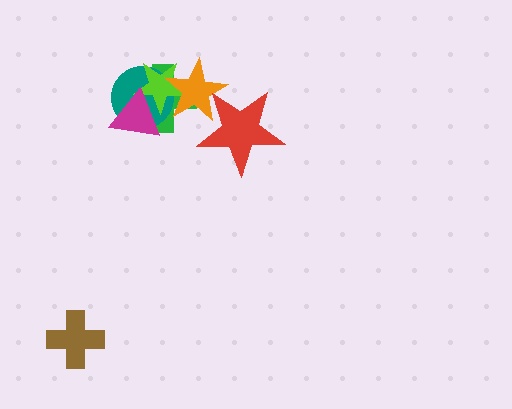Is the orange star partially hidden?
Yes, it is partially covered by another shape.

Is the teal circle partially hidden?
Yes, it is partially covered by another shape.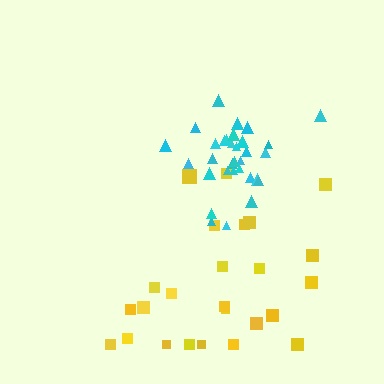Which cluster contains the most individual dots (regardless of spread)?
Cyan (33).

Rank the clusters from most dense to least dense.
cyan, yellow.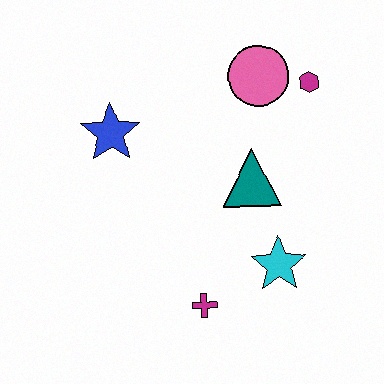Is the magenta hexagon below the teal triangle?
No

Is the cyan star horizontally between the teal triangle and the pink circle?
No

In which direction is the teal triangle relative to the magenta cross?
The teal triangle is above the magenta cross.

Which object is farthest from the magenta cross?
The magenta hexagon is farthest from the magenta cross.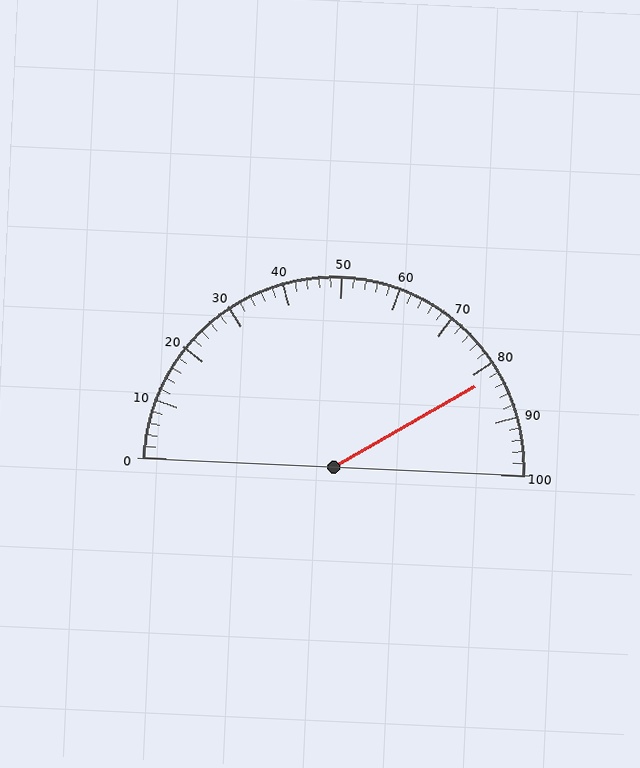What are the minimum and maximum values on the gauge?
The gauge ranges from 0 to 100.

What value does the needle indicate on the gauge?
The needle indicates approximately 82.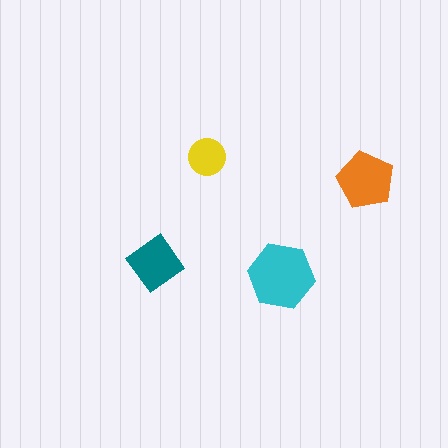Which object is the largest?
The cyan hexagon.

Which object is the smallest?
The yellow circle.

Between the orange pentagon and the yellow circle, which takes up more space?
The orange pentagon.